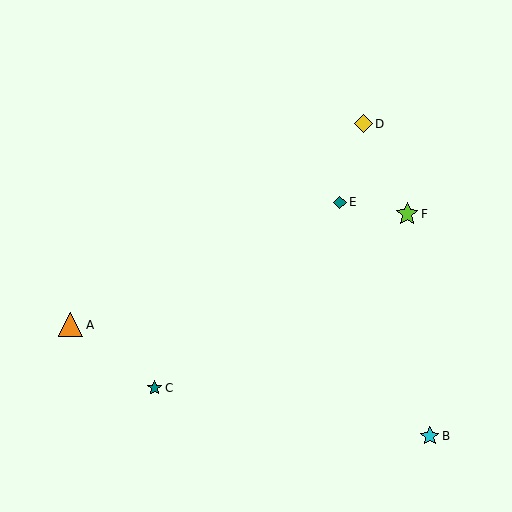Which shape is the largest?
The orange triangle (labeled A) is the largest.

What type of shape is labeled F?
Shape F is a lime star.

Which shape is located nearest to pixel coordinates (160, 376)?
The teal star (labeled C) at (155, 388) is nearest to that location.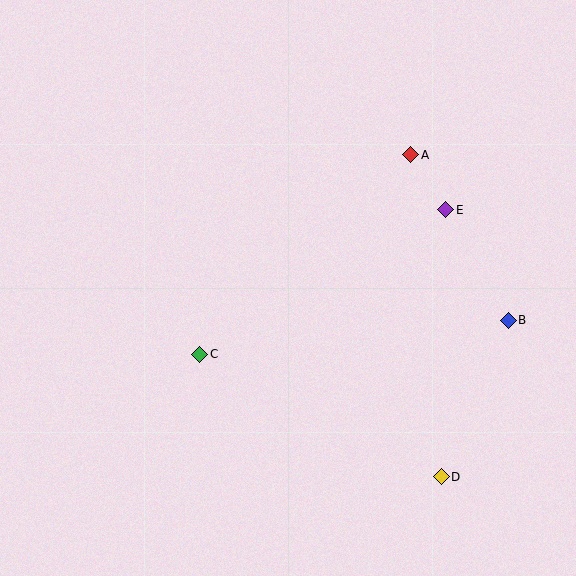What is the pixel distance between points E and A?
The distance between E and A is 65 pixels.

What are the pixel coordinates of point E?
Point E is at (446, 210).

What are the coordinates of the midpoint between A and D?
The midpoint between A and D is at (426, 316).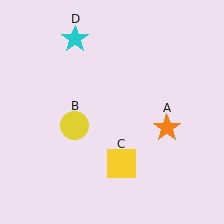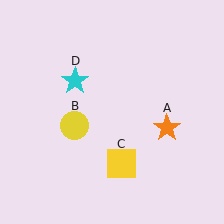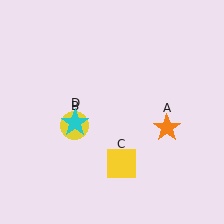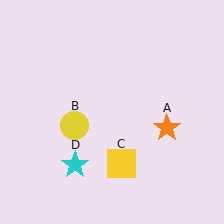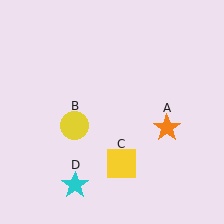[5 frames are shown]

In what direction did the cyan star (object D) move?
The cyan star (object D) moved down.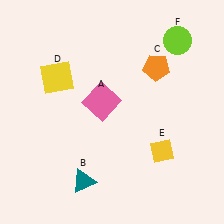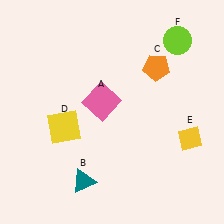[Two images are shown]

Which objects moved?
The objects that moved are: the yellow square (D), the yellow diamond (E).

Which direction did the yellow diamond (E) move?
The yellow diamond (E) moved right.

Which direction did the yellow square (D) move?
The yellow square (D) moved down.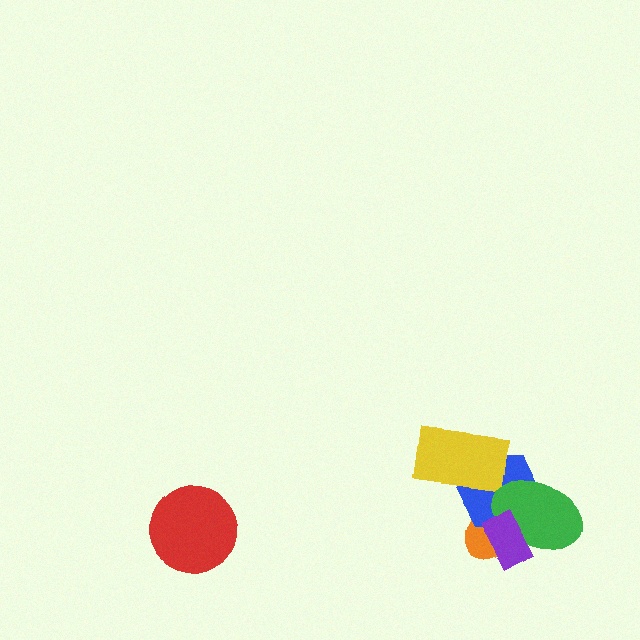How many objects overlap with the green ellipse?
3 objects overlap with the green ellipse.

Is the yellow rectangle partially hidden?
No, no other shape covers it.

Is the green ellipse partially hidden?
Yes, it is partially covered by another shape.